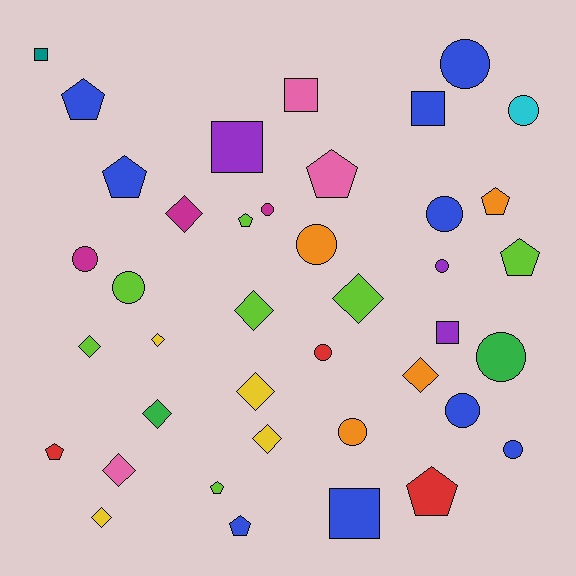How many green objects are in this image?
There are 2 green objects.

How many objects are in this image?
There are 40 objects.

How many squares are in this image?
There are 6 squares.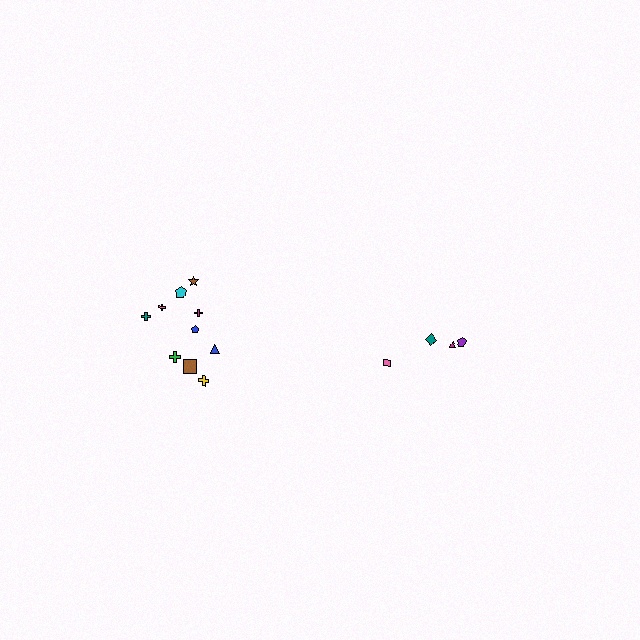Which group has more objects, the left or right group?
The left group.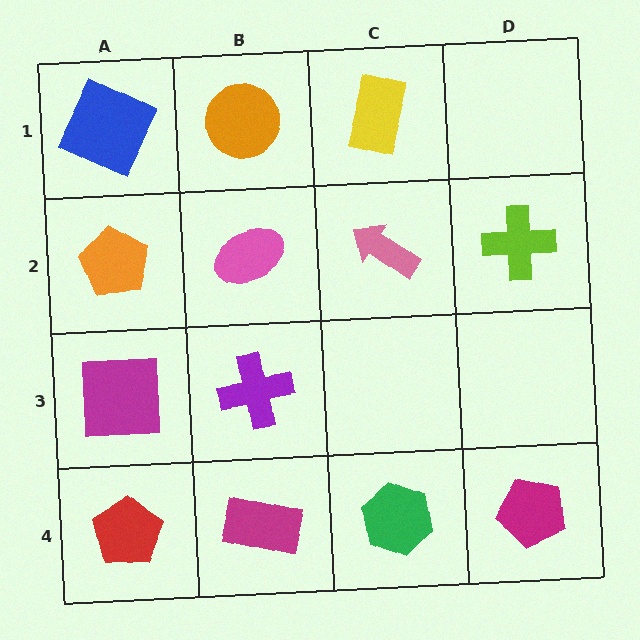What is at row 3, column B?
A purple cross.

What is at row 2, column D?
A lime cross.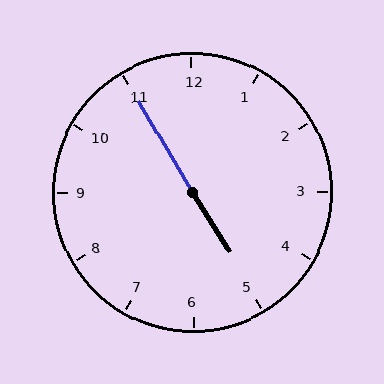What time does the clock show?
4:55.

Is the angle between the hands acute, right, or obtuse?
It is obtuse.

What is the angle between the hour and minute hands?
Approximately 178 degrees.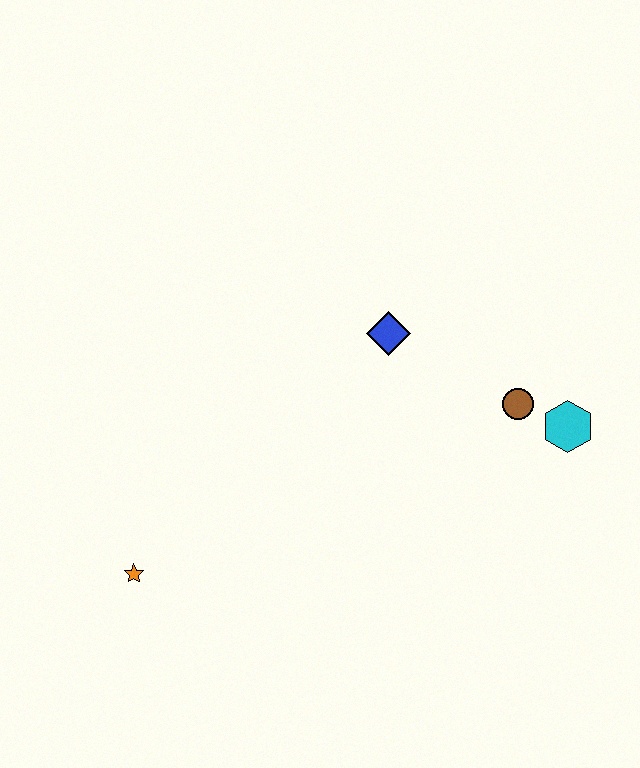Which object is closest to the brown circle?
The cyan hexagon is closest to the brown circle.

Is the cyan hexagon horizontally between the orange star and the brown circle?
No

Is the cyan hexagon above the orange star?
Yes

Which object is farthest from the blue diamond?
The orange star is farthest from the blue diamond.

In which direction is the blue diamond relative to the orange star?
The blue diamond is to the right of the orange star.